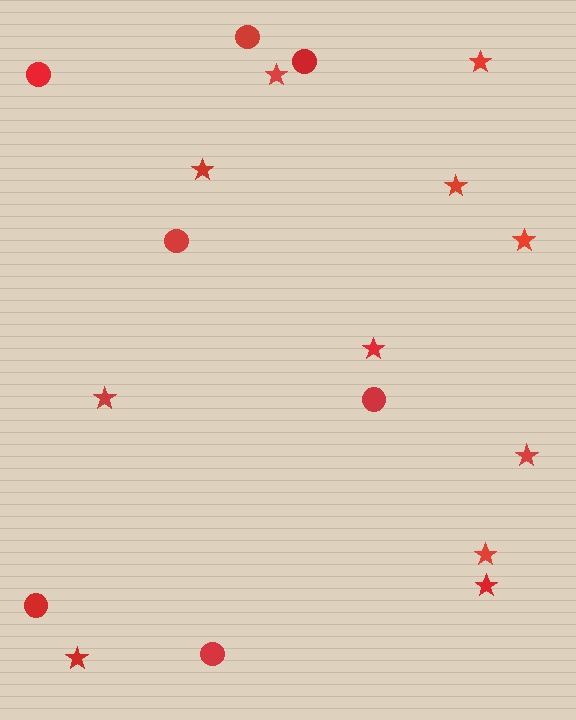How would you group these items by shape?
There are 2 groups: one group of circles (7) and one group of stars (11).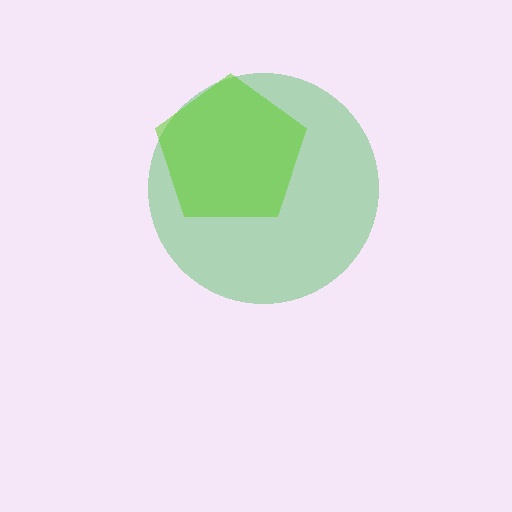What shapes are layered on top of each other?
The layered shapes are: a green circle, a lime pentagon.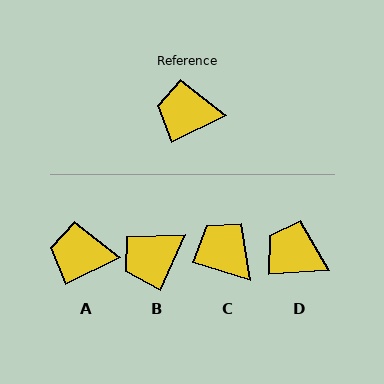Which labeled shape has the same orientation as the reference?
A.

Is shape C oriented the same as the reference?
No, it is off by about 43 degrees.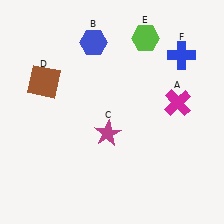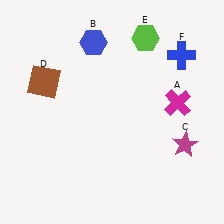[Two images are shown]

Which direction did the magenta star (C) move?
The magenta star (C) moved right.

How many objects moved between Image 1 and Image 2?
1 object moved between the two images.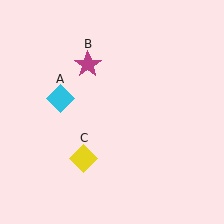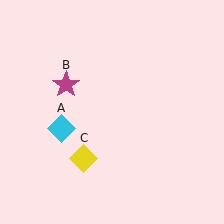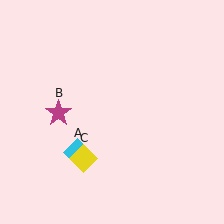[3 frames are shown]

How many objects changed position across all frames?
2 objects changed position: cyan diamond (object A), magenta star (object B).